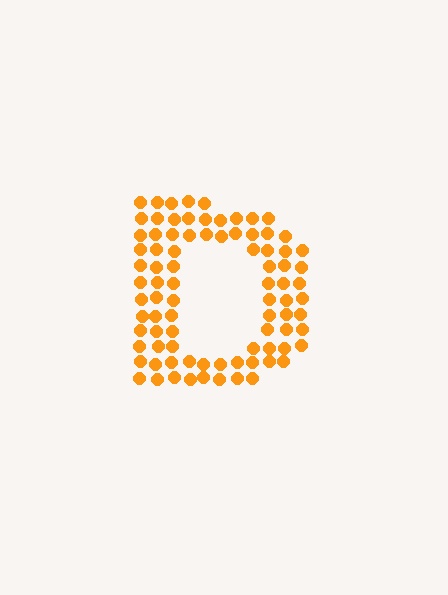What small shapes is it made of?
It is made of small circles.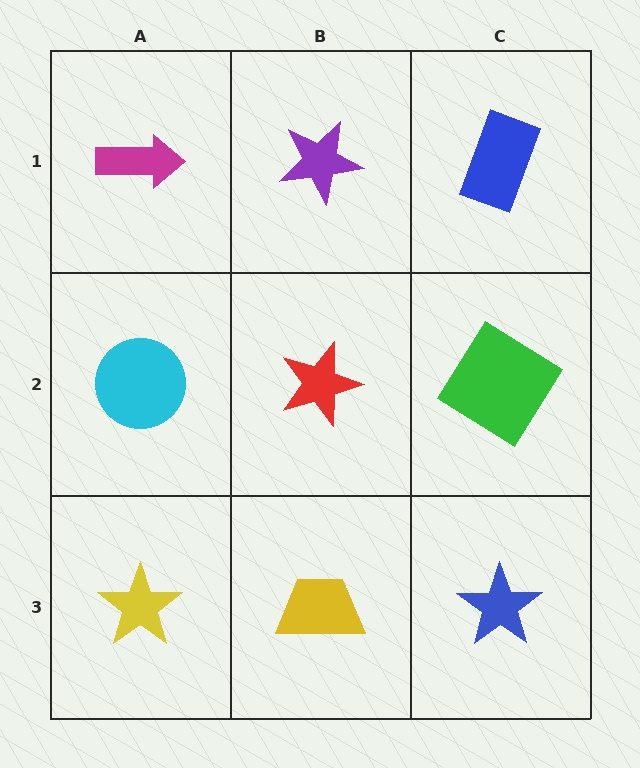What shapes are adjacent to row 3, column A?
A cyan circle (row 2, column A), a yellow trapezoid (row 3, column B).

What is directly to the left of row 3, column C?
A yellow trapezoid.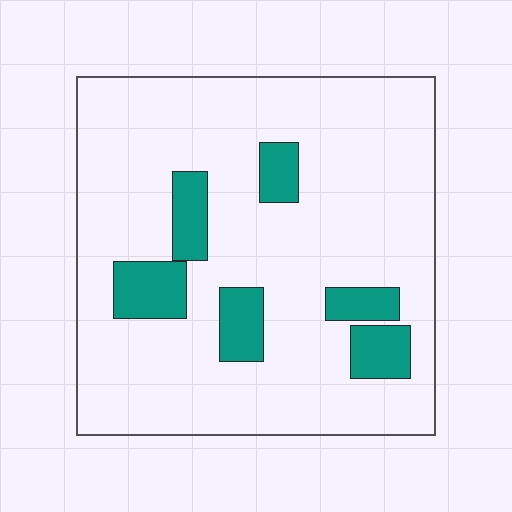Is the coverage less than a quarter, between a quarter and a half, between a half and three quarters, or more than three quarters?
Less than a quarter.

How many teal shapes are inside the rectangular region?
6.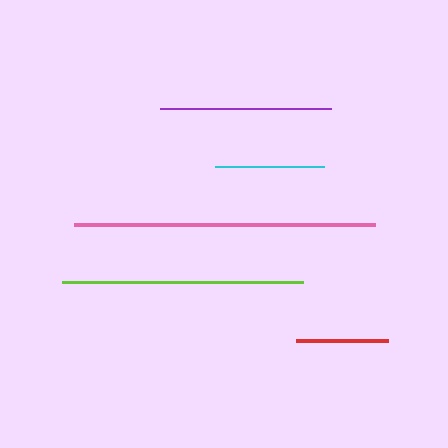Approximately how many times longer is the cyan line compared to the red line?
The cyan line is approximately 1.2 times the length of the red line.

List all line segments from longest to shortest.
From longest to shortest: pink, lime, purple, cyan, red.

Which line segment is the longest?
The pink line is the longest at approximately 301 pixels.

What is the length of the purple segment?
The purple segment is approximately 171 pixels long.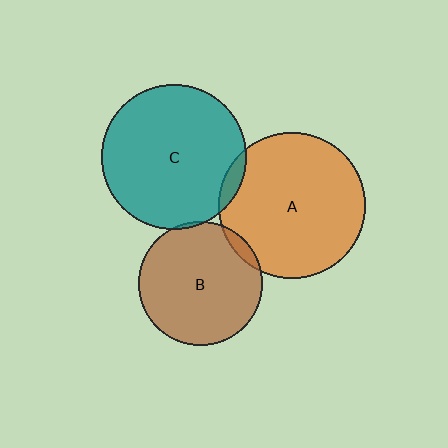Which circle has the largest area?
Circle A (orange).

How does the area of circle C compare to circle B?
Approximately 1.4 times.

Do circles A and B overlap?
Yes.